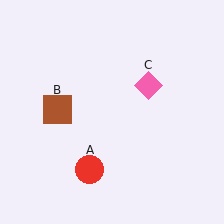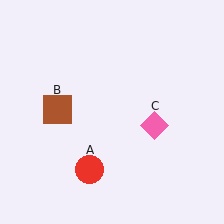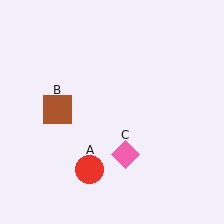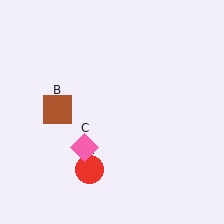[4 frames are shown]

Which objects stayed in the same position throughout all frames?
Red circle (object A) and brown square (object B) remained stationary.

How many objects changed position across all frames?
1 object changed position: pink diamond (object C).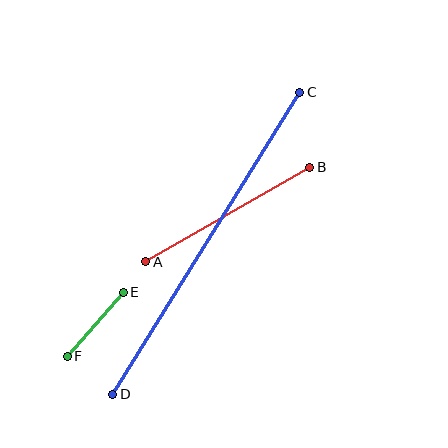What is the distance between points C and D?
The distance is approximately 355 pixels.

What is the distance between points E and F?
The distance is approximately 85 pixels.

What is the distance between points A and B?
The distance is approximately 189 pixels.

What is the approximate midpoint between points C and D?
The midpoint is at approximately (206, 243) pixels.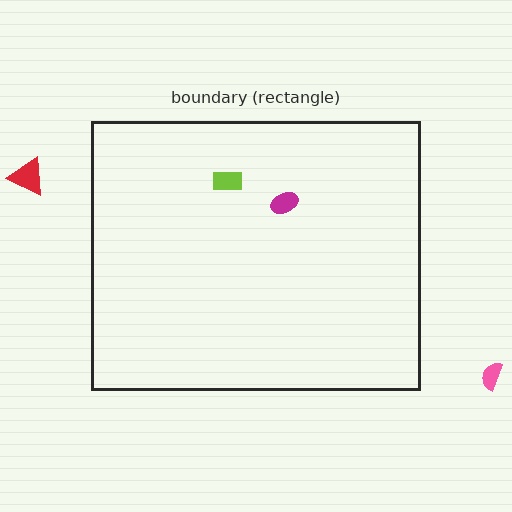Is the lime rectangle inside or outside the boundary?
Inside.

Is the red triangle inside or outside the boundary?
Outside.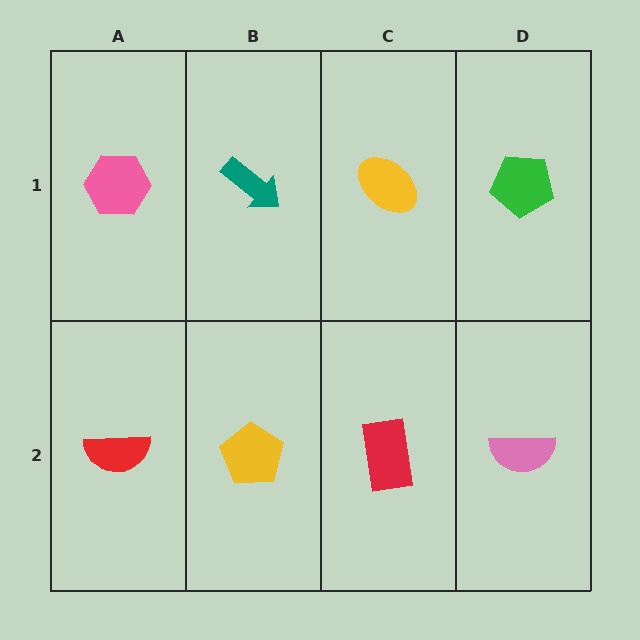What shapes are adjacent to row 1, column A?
A red semicircle (row 2, column A), a teal arrow (row 1, column B).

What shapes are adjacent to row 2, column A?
A pink hexagon (row 1, column A), a yellow pentagon (row 2, column B).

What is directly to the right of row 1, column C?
A green pentagon.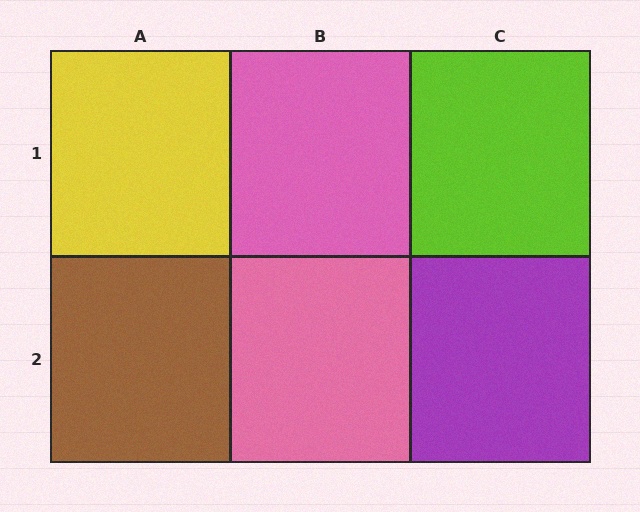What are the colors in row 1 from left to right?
Yellow, pink, lime.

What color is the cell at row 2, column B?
Pink.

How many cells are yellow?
1 cell is yellow.